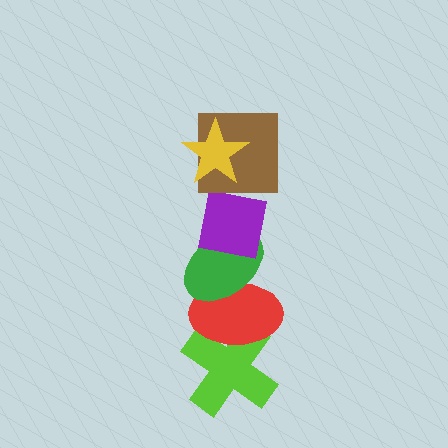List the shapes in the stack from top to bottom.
From top to bottom: the yellow star, the brown square, the purple square, the green ellipse, the red ellipse, the lime cross.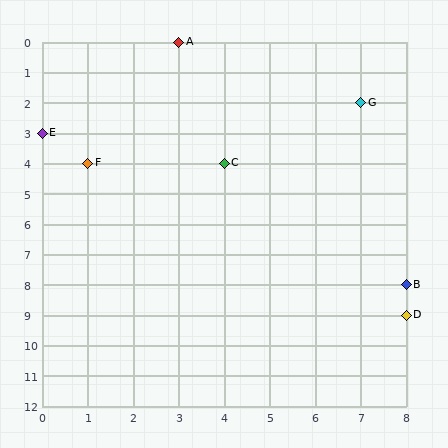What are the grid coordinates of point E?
Point E is at grid coordinates (0, 3).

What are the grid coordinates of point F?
Point F is at grid coordinates (1, 4).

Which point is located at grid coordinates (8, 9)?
Point D is at (8, 9).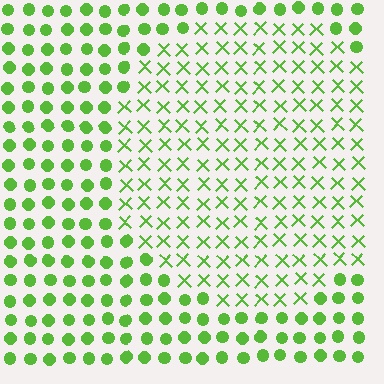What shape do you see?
I see a circle.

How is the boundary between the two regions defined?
The boundary is defined by a change in element shape: X marks inside vs. circles outside. All elements share the same color and spacing.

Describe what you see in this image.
The image is filled with small lime elements arranged in a uniform grid. A circle-shaped region contains X marks, while the surrounding area contains circles. The boundary is defined purely by the change in element shape.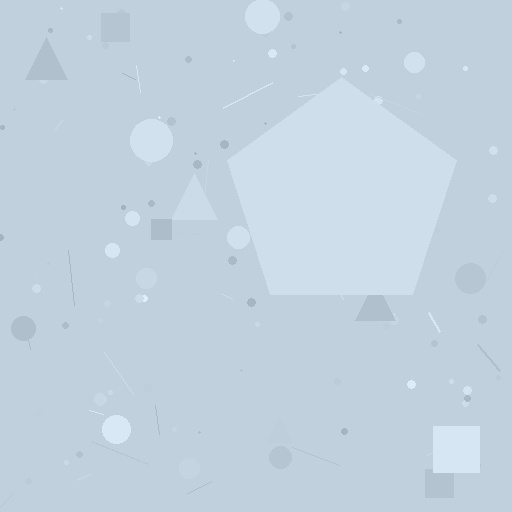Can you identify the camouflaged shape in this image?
The camouflaged shape is a pentagon.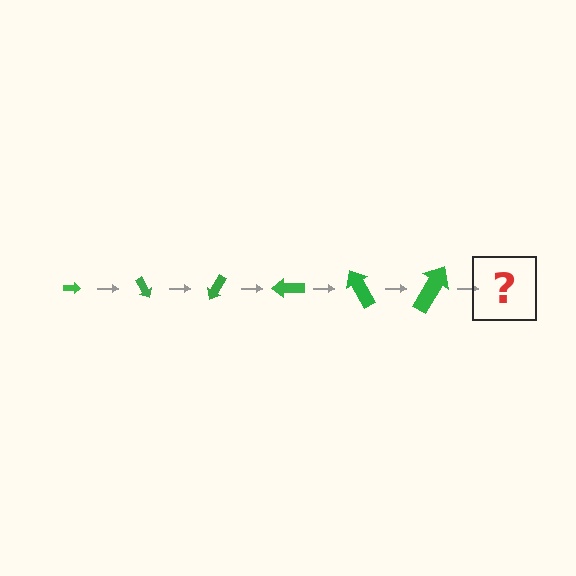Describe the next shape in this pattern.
It should be an arrow, larger than the previous one and rotated 360 degrees from the start.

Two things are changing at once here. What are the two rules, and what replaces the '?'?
The two rules are that the arrow grows larger each step and it rotates 60 degrees each step. The '?' should be an arrow, larger than the previous one and rotated 360 degrees from the start.